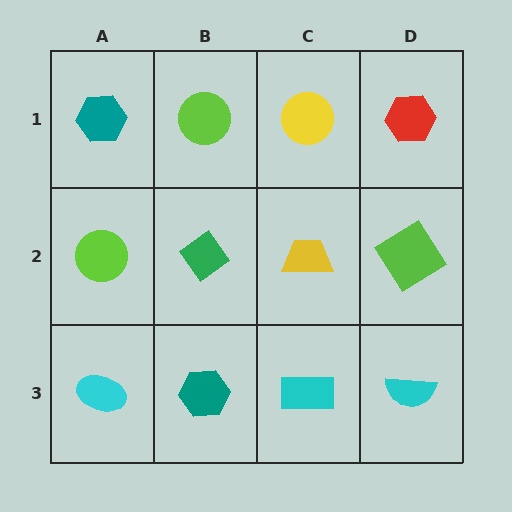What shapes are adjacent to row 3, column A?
A lime circle (row 2, column A), a teal hexagon (row 3, column B).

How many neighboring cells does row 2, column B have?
4.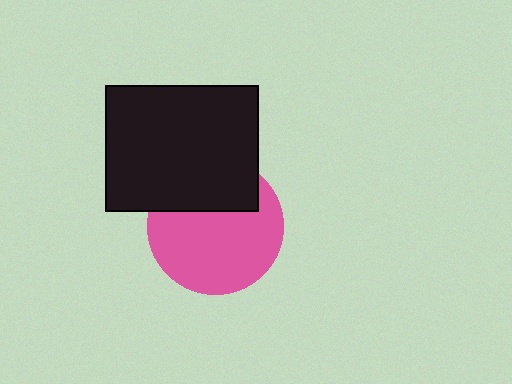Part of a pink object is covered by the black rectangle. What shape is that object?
It is a circle.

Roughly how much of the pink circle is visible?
Most of it is visible (roughly 67%).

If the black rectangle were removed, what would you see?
You would see the complete pink circle.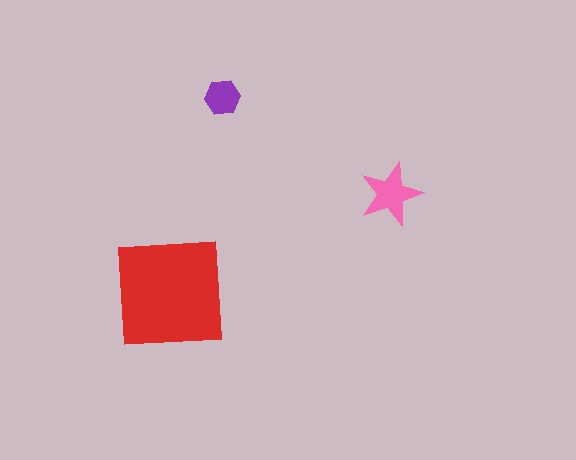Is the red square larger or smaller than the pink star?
Larger.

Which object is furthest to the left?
The red square is leftmost.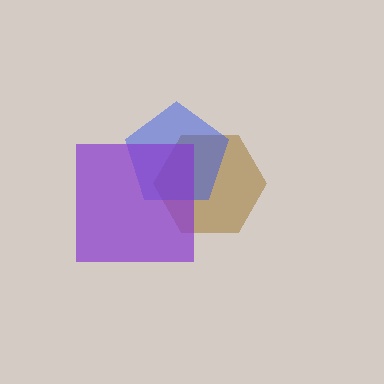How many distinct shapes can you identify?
There are 3 distinct shapes: a brown hexagon, a blue pentagon, a purple square.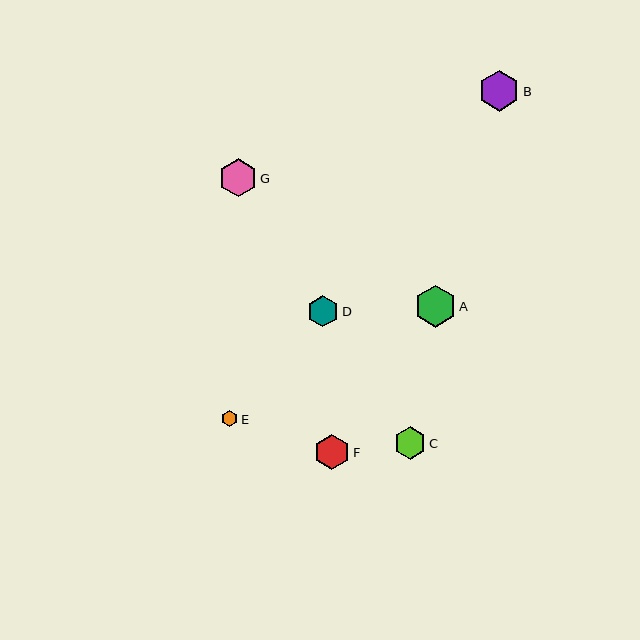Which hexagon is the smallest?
Hexagon E is the smallest with a size of approximately 16 pixels.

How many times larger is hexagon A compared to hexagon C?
Hexagon A is approximately 1.3 times the size of hexagon C.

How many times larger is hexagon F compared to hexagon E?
Hexagon F is approximately 2.1 times the size of hexagon E.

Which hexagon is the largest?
Hexagon A is the largest with a size of approximately 42 pixels.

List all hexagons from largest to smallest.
From largest to smallest: A, B, G, F, C, D, E.